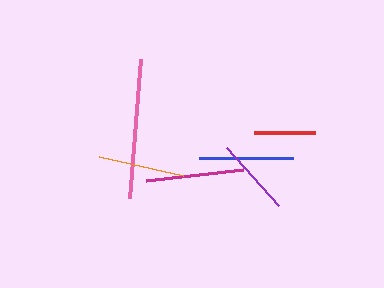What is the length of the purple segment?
The purple segment is approximately 77 pixels long.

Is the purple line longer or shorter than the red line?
The purple line is longer than the red line.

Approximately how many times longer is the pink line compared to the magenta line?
The pink line is approximately 1.4 times the length of the magenta line.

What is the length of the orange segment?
The orange segment is approximately 86 pixels long.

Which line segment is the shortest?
The red line is the shortest at approximately 60 pixels.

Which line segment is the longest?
The pink line is the longest at approximately 139 pixels.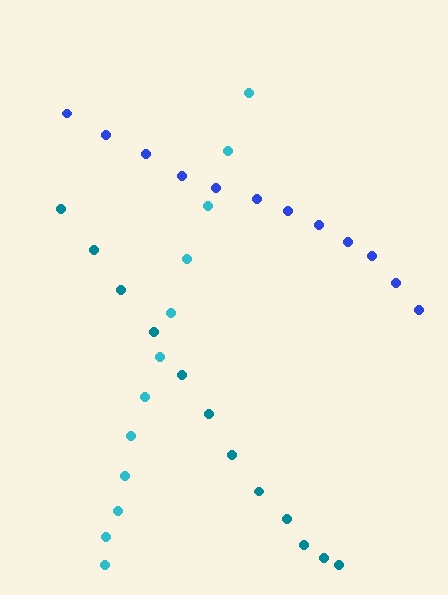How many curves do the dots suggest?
There are 3 distinct paths.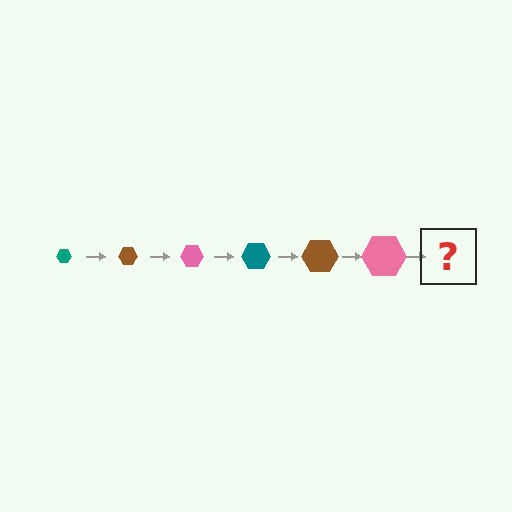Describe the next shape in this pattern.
It should be a teal hexagon, larger than the previous one.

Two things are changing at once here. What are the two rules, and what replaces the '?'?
The two rules are that the hexagon grows larger each step and the color cycles through teal, brown, and pink. The '?' should be a teal hexagon, larger than the previous one.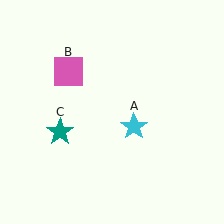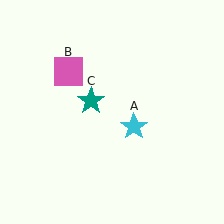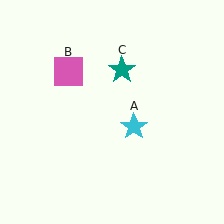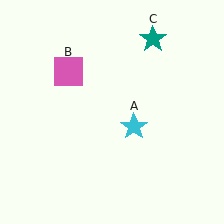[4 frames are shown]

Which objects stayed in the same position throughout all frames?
Cyan star (object A) and pink square (object B) remained stationary.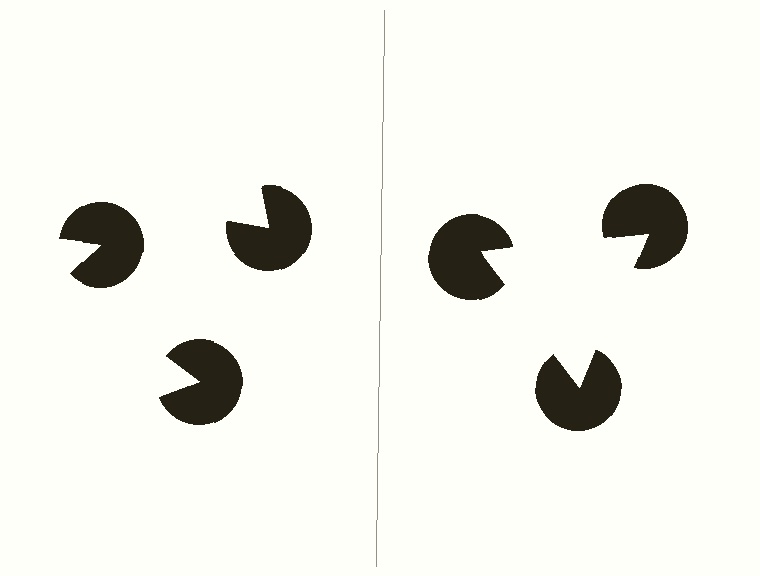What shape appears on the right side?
An illusory triangle.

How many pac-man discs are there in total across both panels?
6 — 3 on each side.